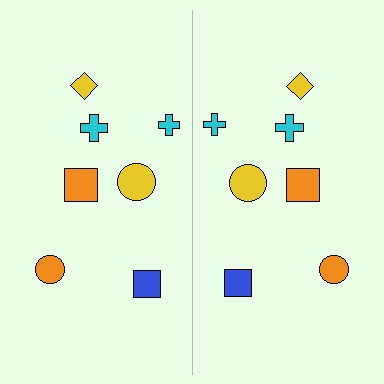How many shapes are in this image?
There are 14 shapes in this image.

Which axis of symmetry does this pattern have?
The pattern has a vertical axis of symmetry running through the center of the image.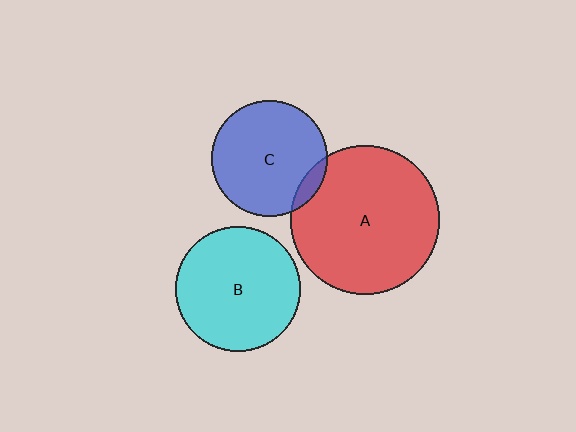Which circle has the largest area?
Circle A (red).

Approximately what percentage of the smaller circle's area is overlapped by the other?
Approximately 10%.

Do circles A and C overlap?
Yes.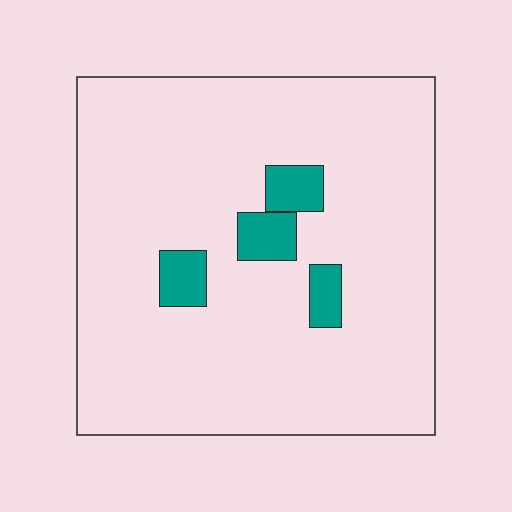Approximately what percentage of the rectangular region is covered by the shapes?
Approximately 10%.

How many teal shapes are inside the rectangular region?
4.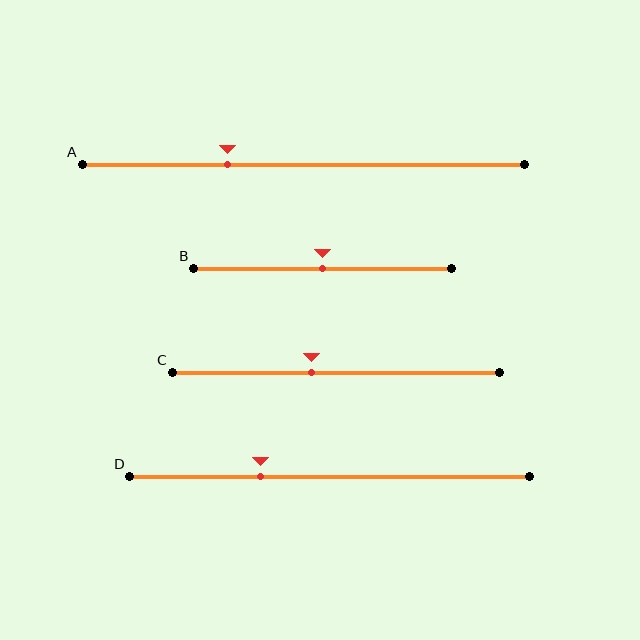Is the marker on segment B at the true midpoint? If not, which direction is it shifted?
Yes, the marker on segment B is at the true midpoint.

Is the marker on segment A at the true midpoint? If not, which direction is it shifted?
No, the marker on segment A is shifted to the left by about 17% of the segment length.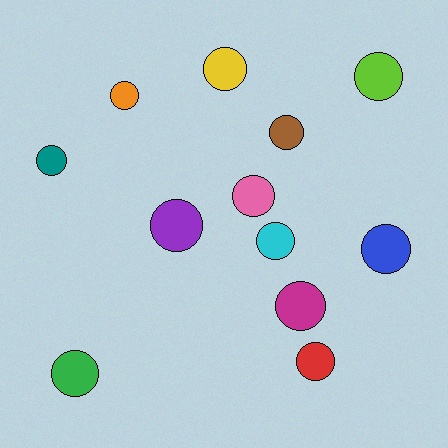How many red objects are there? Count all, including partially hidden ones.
There is 1 red object.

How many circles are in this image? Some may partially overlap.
There are 12 circles.